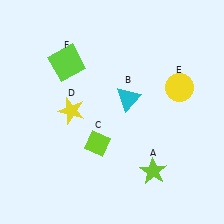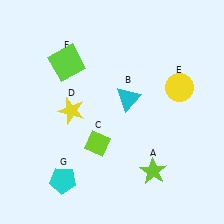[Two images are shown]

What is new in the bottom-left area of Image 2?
A cyan pentagon (G) was added in the bottom-left area of Image 2.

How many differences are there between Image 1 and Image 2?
There is 1 difference between the two images.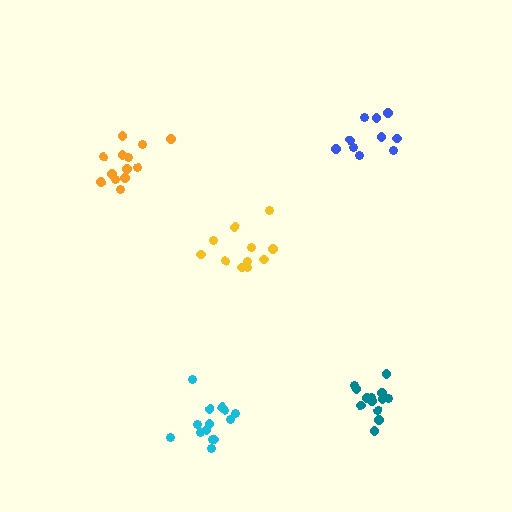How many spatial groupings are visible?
There are 5 spatial groupings.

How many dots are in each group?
Group 1: 13 dots, Group 2: 13 dots, Group 3: 14 dots, Group 4: 11 dots, Group 5: 10 dots (61 total).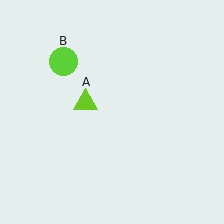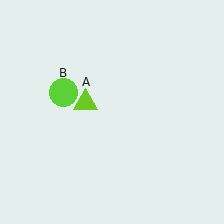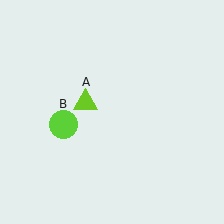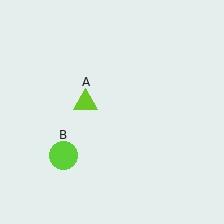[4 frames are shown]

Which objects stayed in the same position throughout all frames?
Lime triangle (object A) remained stationary.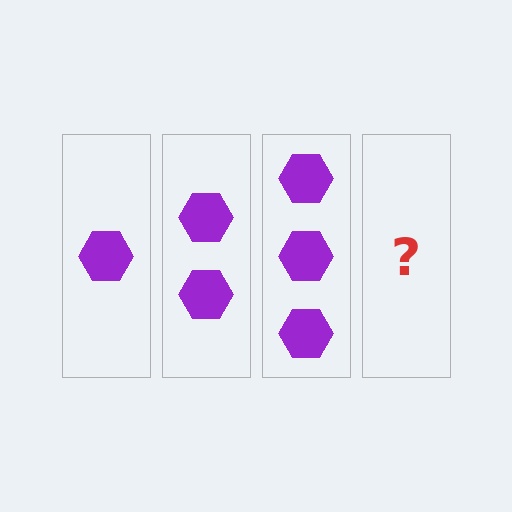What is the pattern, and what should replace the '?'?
The pattern is that each step adds one more hexagon. The '?' should be 4 hexagons.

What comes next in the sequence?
The next element should be 4 hexagons.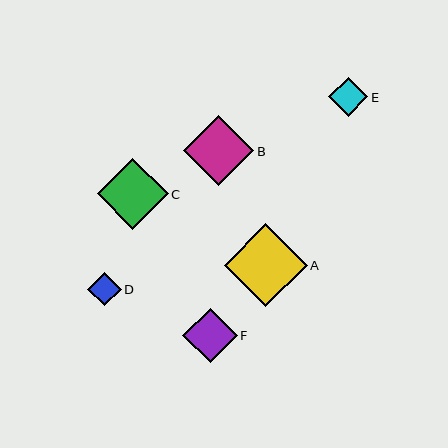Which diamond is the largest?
Diamond A is the largest with a size of approximately 83 pixels.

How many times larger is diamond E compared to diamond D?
Diamond E is approximately 1.2 times the size of diamond D.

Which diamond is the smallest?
Diamond D is the smallest with a size of approximately 33 pixels.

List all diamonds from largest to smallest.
From largest to smallest: A, C, B, F, E, D.